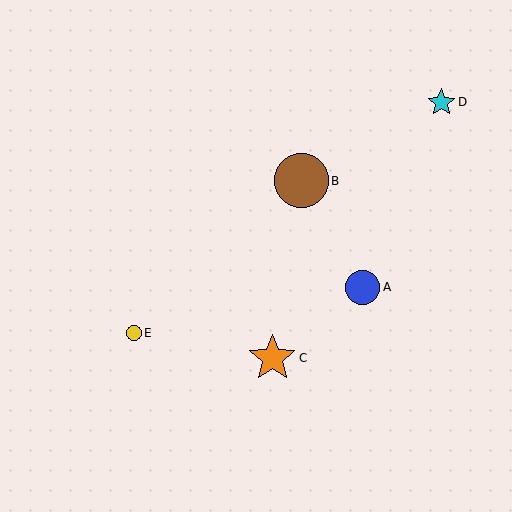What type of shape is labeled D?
Shape D is a cyan star.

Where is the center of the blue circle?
The center of the blue circle is at (363, 287).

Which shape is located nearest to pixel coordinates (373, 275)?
The blue circle (labeled A) at (363, 287) is nearest to that location.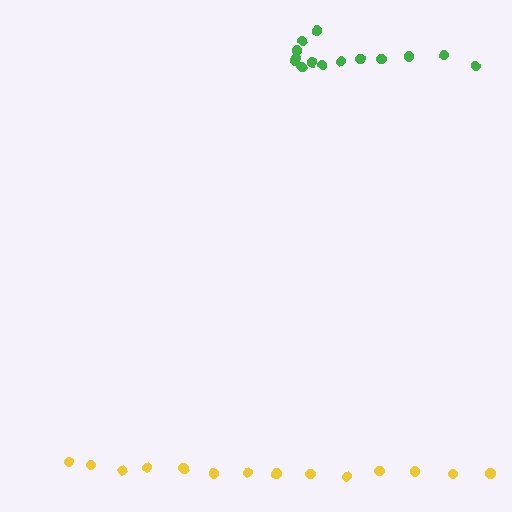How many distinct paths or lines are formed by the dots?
There are 2 distinct paths.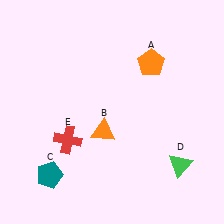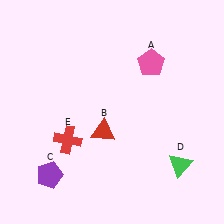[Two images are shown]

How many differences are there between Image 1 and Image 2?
There are 3 differences between the two images.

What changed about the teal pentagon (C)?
In Image 1, C is teal. In Image 2, it changed to purple.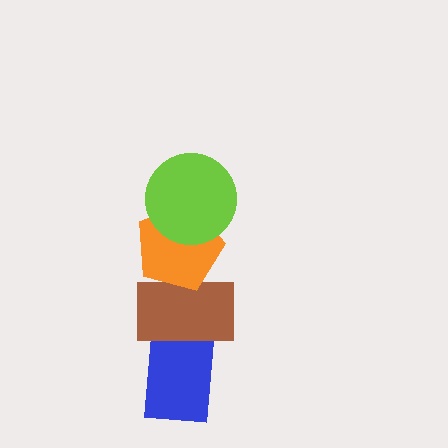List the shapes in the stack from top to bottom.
From top to bottom: the lime circle, the orange pentagon, the brown rectangle, the blue rectangle.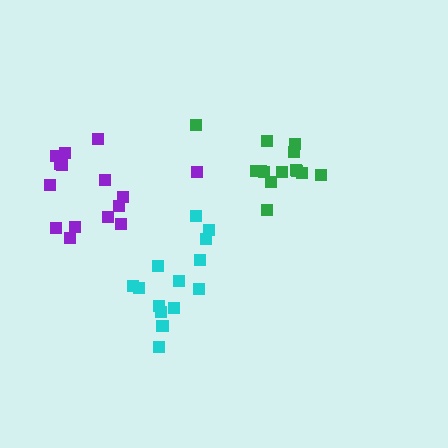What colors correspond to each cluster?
The clusters are colored: cyan, purple, green.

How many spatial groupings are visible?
There are 3 spatial groupings.